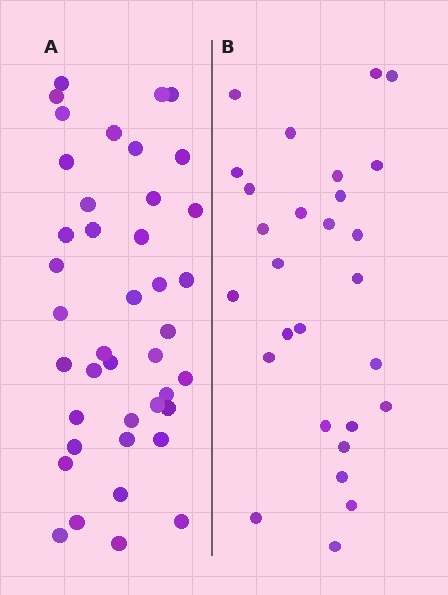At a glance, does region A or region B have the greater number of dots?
Region A (the left region) has more dots.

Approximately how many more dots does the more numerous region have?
Region A has approximately 15 more dots than region B.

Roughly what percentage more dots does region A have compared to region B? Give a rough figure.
About 45% more.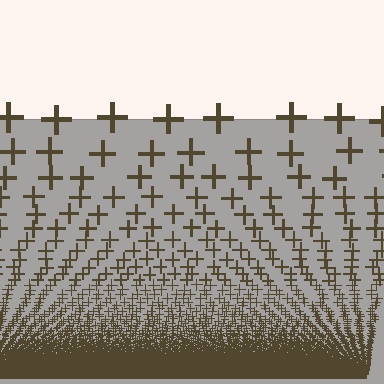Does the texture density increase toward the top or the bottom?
Density increases toward the bottom.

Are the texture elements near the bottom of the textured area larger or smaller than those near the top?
Smaller. The gradient is inverted — elements near the bottom are smaller and denser.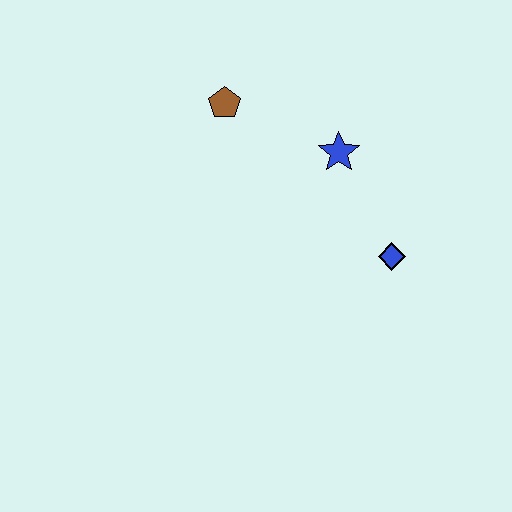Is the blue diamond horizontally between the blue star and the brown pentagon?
No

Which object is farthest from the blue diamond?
The brown pentagon is farthest from the blue diamond.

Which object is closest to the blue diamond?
The blue star is closest to the blue diamond.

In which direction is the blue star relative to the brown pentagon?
The blue star is to the right of the brown pentagon.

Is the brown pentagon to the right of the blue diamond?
No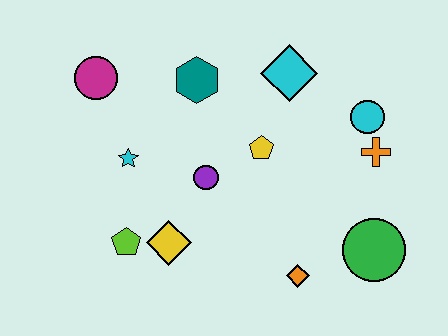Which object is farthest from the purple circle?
The green circle is farthest from the purple circle.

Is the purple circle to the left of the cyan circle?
Yes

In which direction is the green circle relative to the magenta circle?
The green circle is to the right of the magenta circle.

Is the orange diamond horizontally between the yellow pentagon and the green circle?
Yes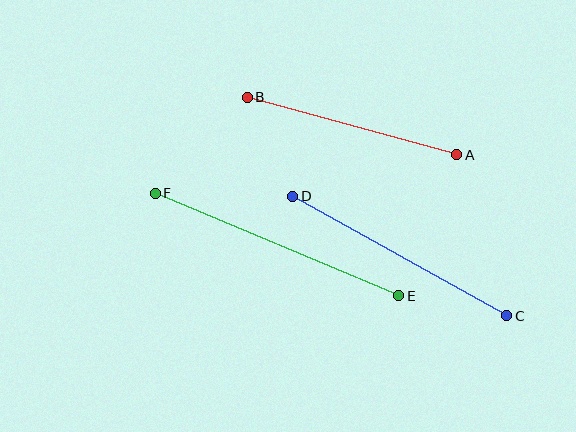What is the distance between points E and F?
The distance is approximately 264 pixels.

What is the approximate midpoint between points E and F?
The midpoint is at approximately (277, 244) pixels.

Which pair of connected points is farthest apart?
Points E and F are farthest apart.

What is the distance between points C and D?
The distance is approximately 245 pixels.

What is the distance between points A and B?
The distance is approximately 217 pixels.